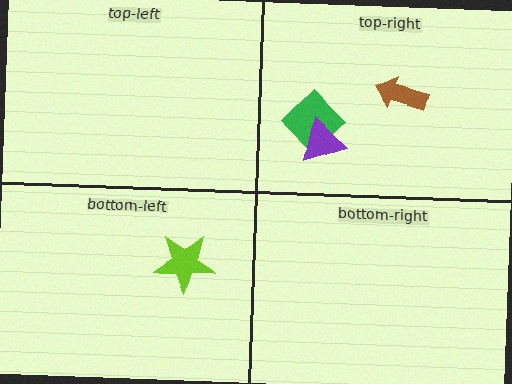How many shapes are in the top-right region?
3.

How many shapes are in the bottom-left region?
1.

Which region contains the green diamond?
The top-right region.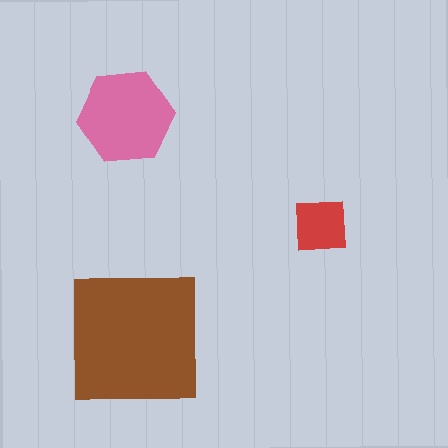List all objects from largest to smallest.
The brown square, the pink hexagon, the red square.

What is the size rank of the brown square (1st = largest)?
1st.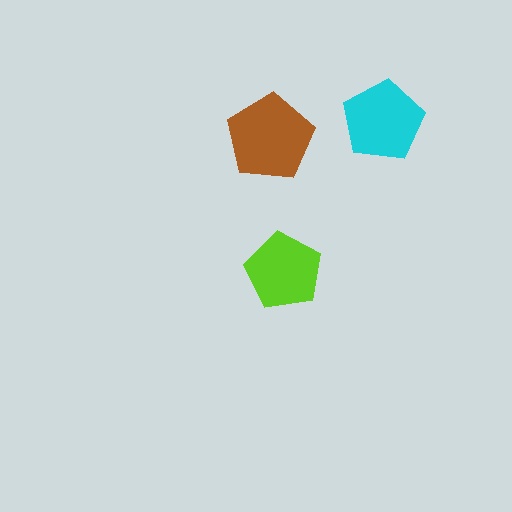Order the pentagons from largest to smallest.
the brown one, the cyan one, the lime one.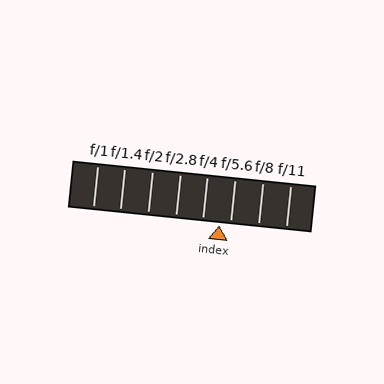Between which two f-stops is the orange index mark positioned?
The index mark is between f/4 and f/5.6.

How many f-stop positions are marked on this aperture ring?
There are 8 f-stop positions marked.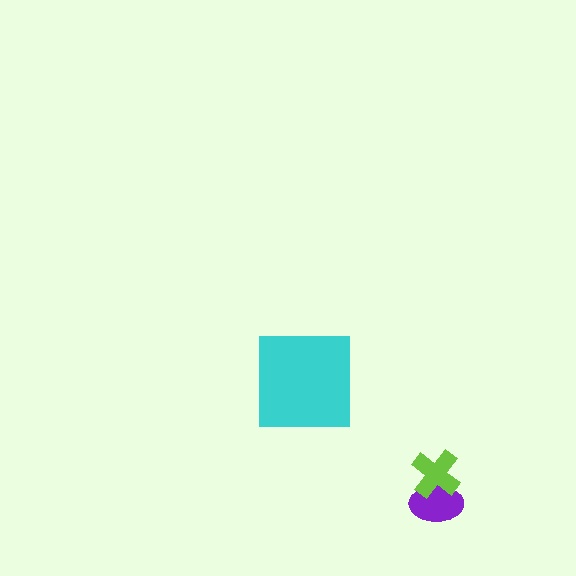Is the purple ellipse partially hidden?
Yes, it is partially covered by another shape.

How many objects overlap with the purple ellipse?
1 object overlaps with the purple ellipse.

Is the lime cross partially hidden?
No, no other shape covers it.